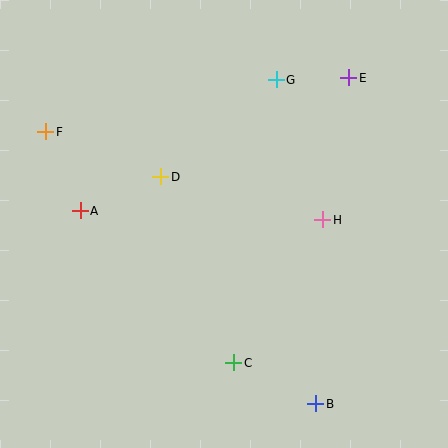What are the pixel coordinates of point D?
Point D is at (161, 177).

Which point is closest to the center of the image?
Point D at (161, 177) is closest to the center.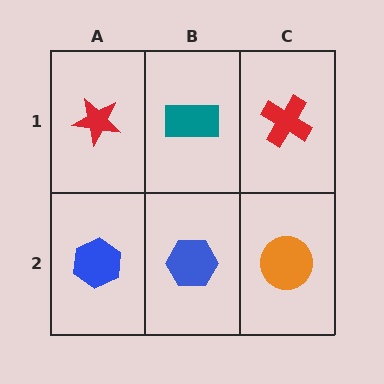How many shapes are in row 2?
3 shapes.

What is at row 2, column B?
A blue hexagon.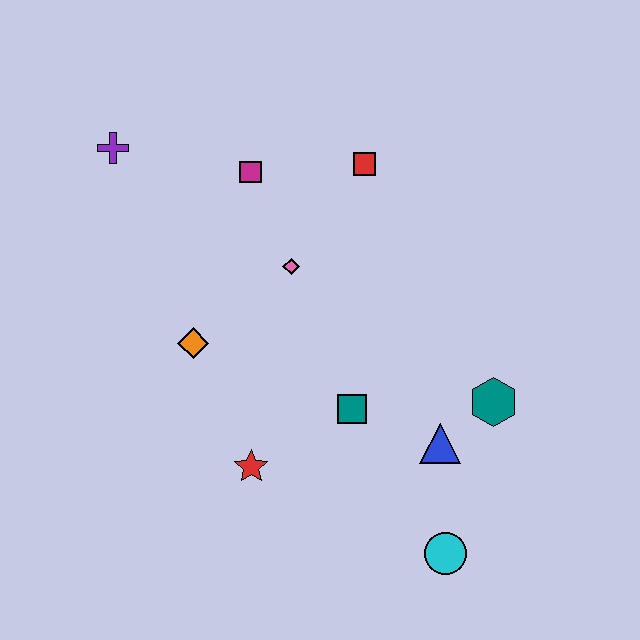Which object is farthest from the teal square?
The purple cross is farthest from the teal square.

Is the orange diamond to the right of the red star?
No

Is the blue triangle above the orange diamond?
No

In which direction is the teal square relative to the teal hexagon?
The teal square is to the left of the teal hexagon.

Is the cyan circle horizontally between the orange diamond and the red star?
No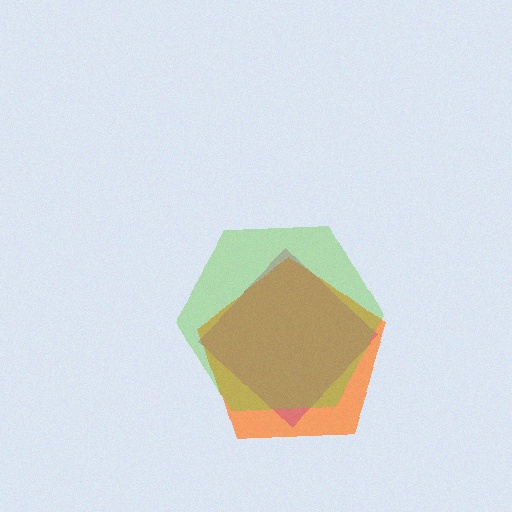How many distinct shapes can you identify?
There are 3 distinct shapes: an orange pentagon, a magenta diamond, a lime hexagon.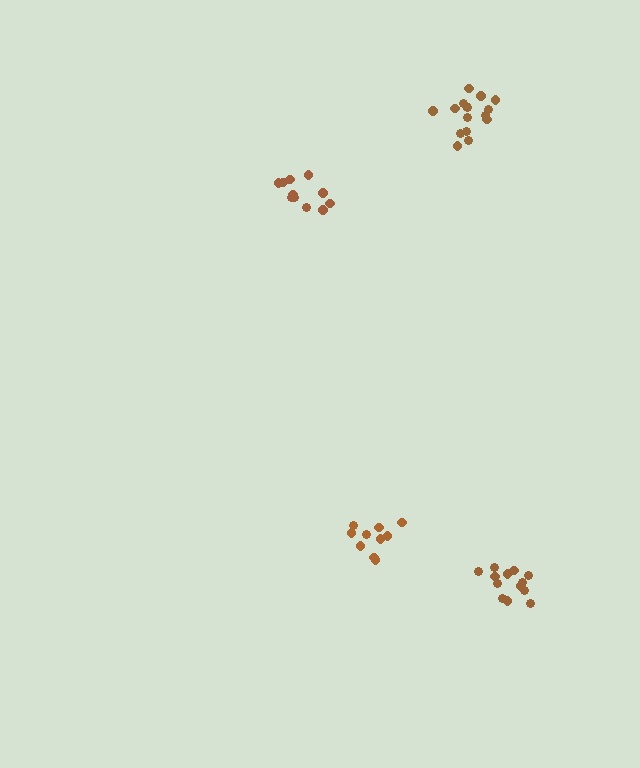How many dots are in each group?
Group 1: 16 dots, Group 2: 10 dots, Group 3: 11 dots, Group 4: 13 dots (50 total).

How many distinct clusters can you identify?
There are 4 distinct clusters.